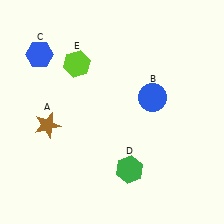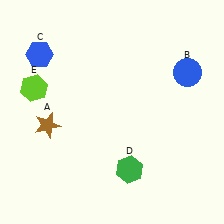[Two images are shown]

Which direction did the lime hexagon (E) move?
The lime hexagon (E) moved left.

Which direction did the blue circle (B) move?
The blue circle (B) moved right.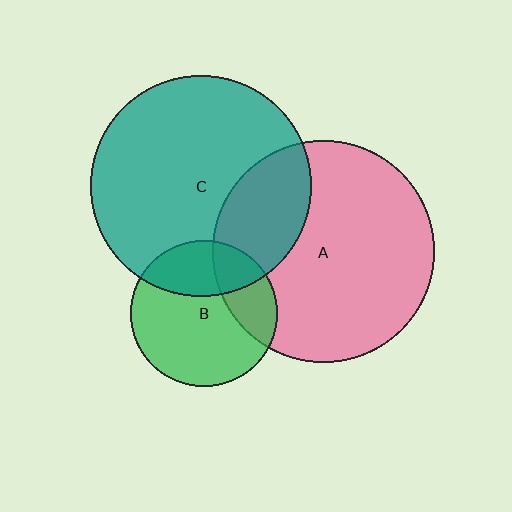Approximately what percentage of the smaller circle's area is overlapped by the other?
Approximately 25%.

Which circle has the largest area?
Circle A (pink).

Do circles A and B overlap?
Yes.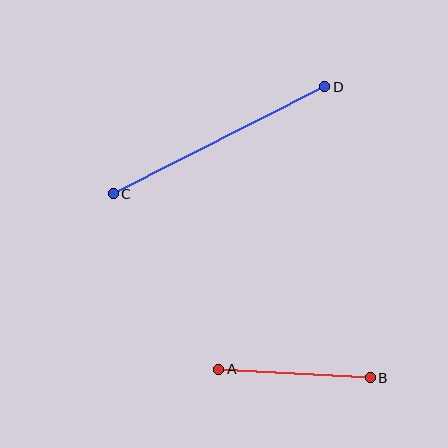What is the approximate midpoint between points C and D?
The midpoint is at approximately (219, 140) pixels.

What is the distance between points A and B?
The distance is approximately 152 pixels.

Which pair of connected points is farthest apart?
Points C and D are farthest apart.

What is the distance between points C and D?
The distance is approximately 237 pixels.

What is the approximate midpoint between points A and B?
The midpoint is at approximately (294, 374) pixels.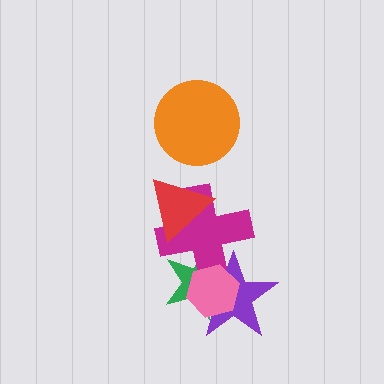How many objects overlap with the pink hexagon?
3 objects overlap with the pink hexagon.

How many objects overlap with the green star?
3 objects overlap with the green star.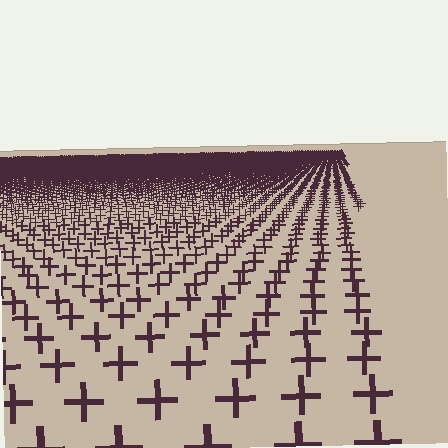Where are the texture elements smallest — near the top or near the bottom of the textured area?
Near the top.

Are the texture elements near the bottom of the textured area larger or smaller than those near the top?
Larger. Near the bottom, elements are closer to the viewer and appear at a bigger on-screen size.